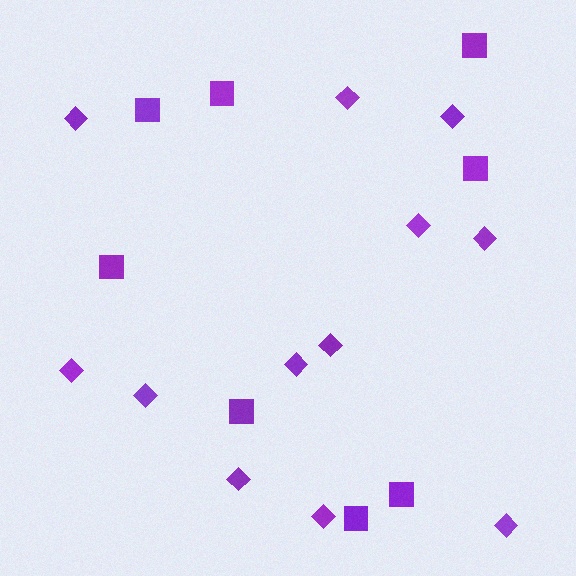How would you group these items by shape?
There are 2 groups: one group of squares (8) and one group of diamonds (12).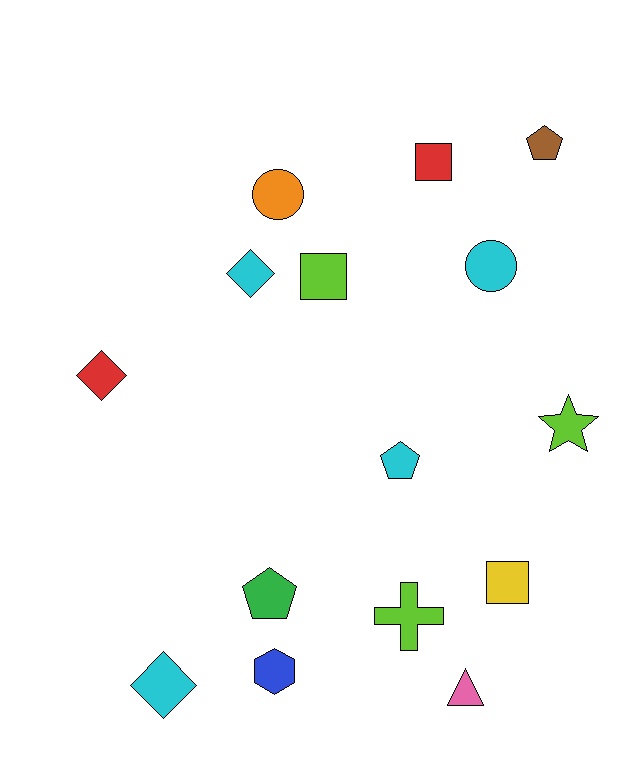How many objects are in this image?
There are 15 objects.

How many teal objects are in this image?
There are no teal objects.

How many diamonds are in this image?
There are 3 diamonds.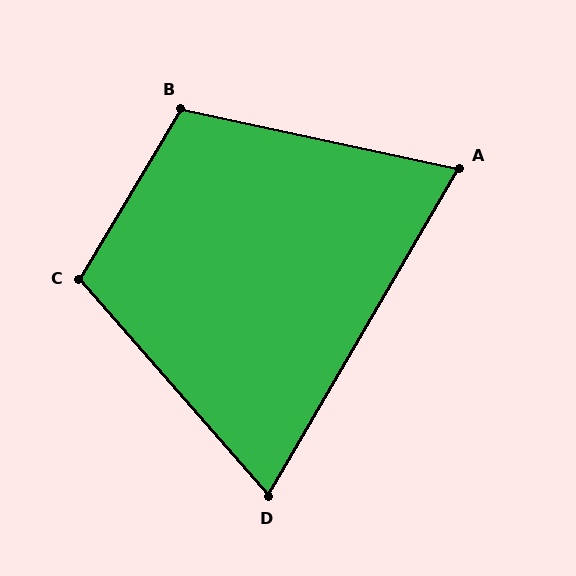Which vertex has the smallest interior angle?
D, at approximately 71 degrees.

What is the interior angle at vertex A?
Approximately 72 degrees (acute).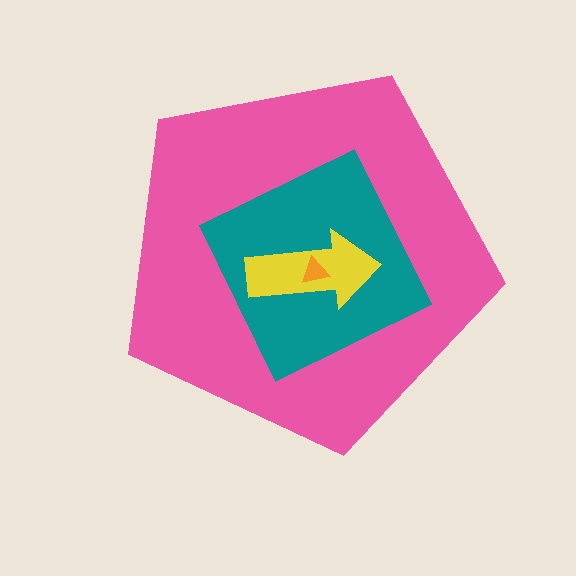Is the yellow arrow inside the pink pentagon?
Yes.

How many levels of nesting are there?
4.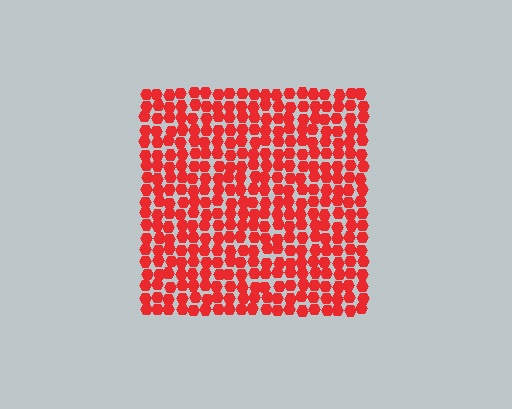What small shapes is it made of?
It is made of small hexagons.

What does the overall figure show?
The overall figure shows a square.